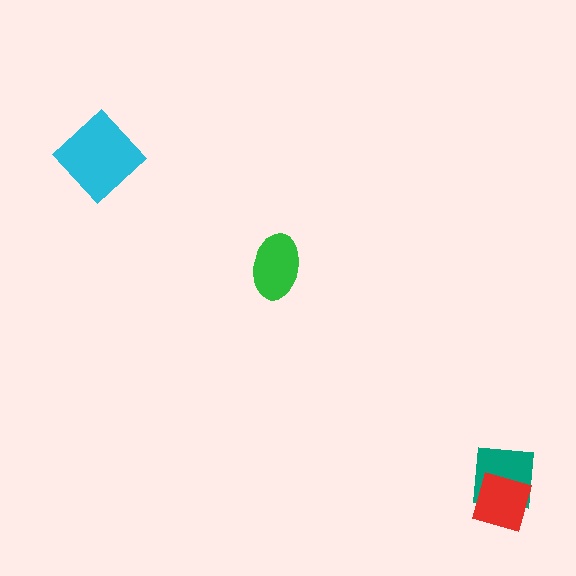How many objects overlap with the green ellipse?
0 objects overlap with the green ellipse.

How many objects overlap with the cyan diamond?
0 objects overlap with the cyan diamond.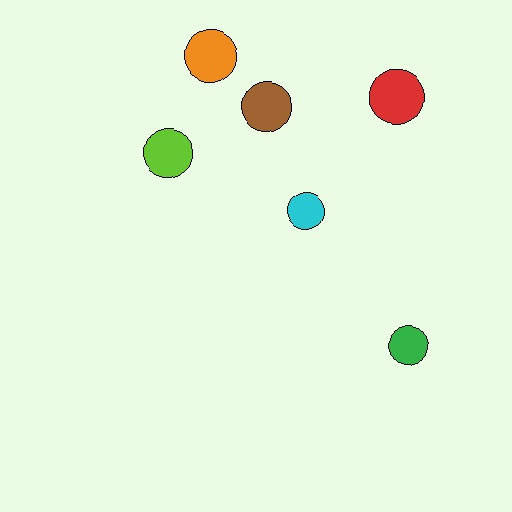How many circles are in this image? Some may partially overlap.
There are 6 circles.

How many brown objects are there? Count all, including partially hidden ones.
There is 1 brown object.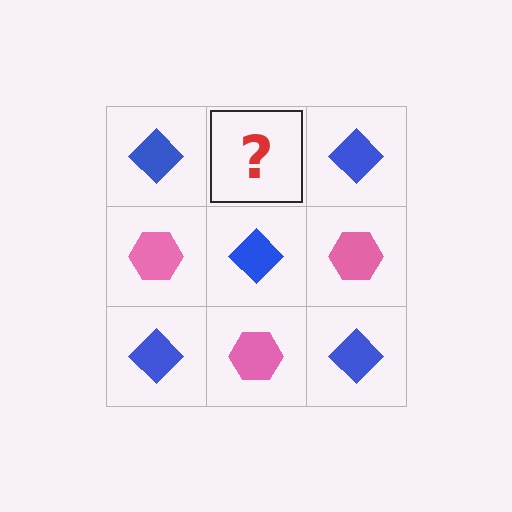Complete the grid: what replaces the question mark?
The question mark should be replaced with a pink hexagon.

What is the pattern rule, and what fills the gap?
The rule is that it alternates blue diamond and pink hexagon in a checkerboard pattern. The gap should be filled with a pink hexagon.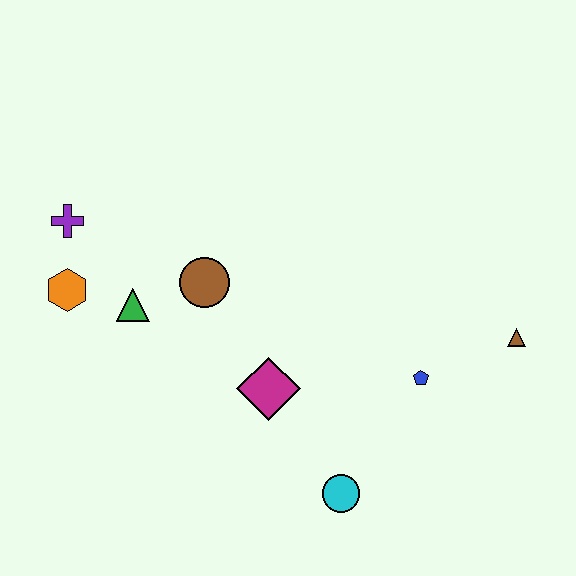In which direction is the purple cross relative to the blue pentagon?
The purple cross is to the left of the blue pentagon.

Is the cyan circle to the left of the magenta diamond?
No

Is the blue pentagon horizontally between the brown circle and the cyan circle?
No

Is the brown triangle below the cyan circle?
No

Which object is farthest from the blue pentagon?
The purple cross is farthest from the blue pentagon.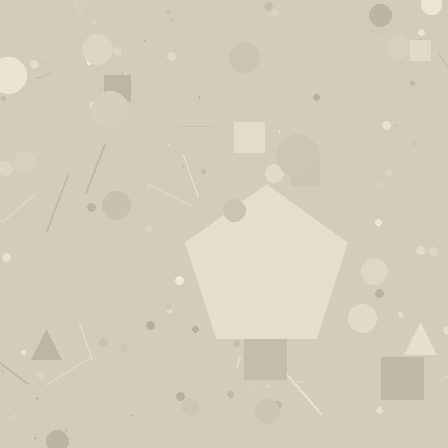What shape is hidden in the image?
A pentagon is hidden in the image.